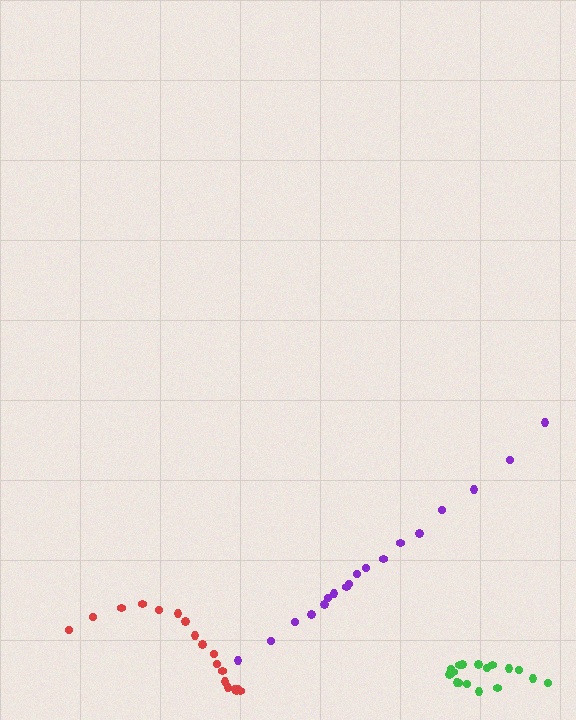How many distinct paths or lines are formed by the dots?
There are 3 distinct paths.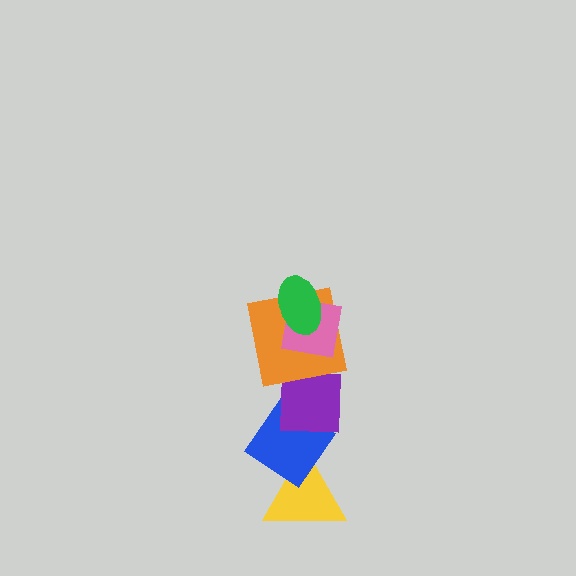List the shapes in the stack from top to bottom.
From top to bottom: the green ellipse, the pink square, the orange square, the purple square, the blue diamond, the yellow triangle.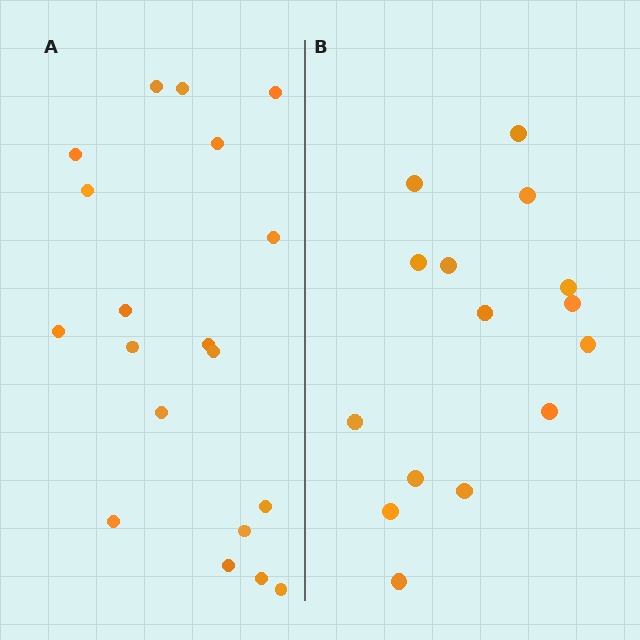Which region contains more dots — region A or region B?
Region A (the left region) has more dots.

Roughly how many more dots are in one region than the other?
Region A has about 4 more dots than region B.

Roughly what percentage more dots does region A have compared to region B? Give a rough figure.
About 25% more.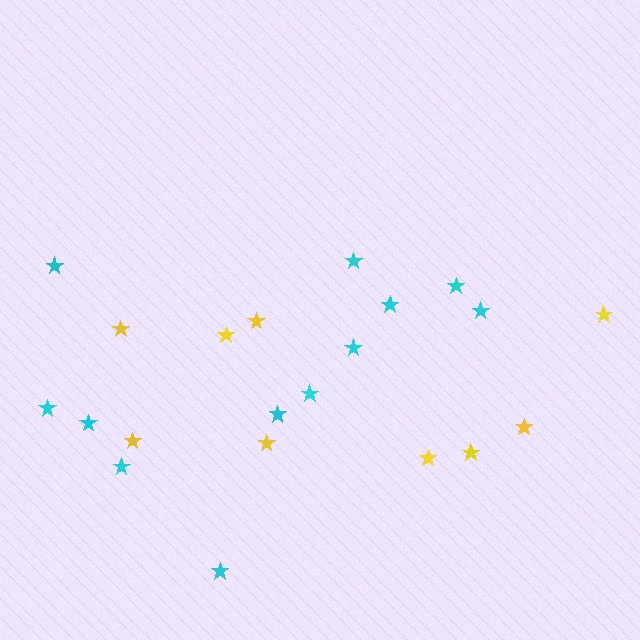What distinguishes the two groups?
There are 2 groups: one group of yellow stars (9) and one group of cyan stars (12).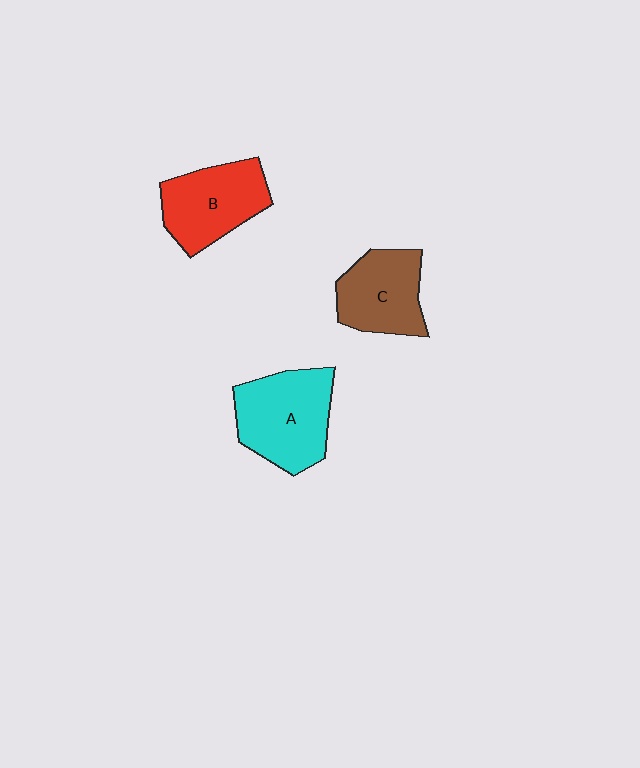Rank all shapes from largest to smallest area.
From largest to smallest: A (cyan), B (red), C (brown).